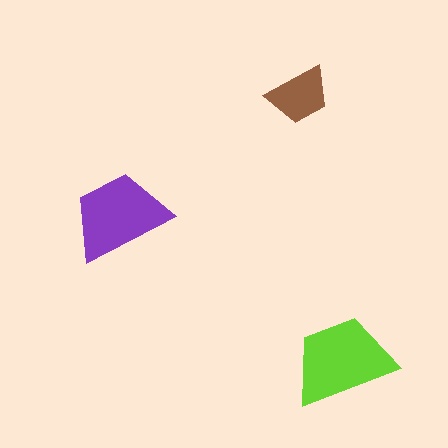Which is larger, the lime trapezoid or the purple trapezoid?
The lime one.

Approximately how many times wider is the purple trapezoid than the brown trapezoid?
About 1.5 times wider.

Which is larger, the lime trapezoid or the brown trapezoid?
The lime one.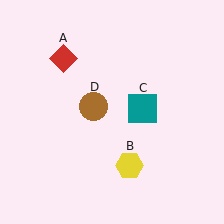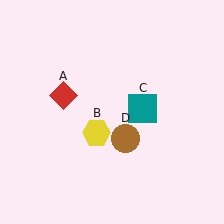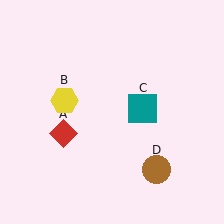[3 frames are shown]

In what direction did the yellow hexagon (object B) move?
The yellow hexagon (object B) moved up and to the left.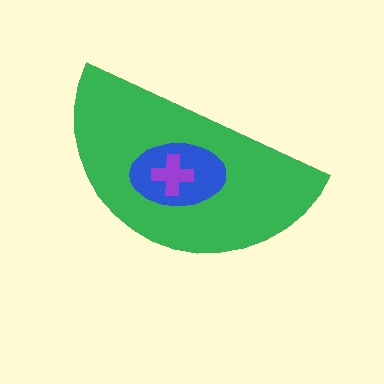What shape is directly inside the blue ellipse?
The purple cross.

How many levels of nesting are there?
3.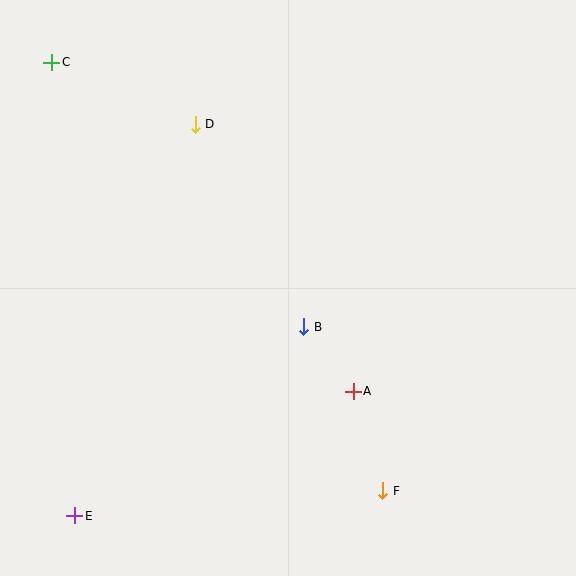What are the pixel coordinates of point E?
Point E is at (75, 516).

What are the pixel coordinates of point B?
Point B is at (304, 327).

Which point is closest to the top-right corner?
Point D is closest to the top-right corner.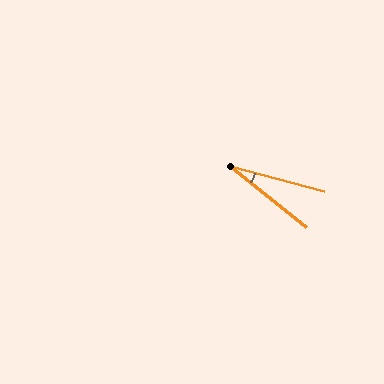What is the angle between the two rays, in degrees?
Approximately 24 degrees.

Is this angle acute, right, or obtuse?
It is acute.